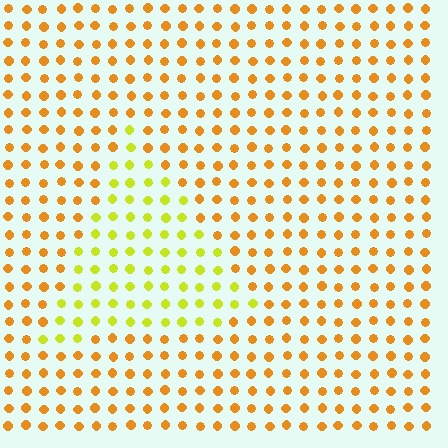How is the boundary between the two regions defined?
The boundary is defined purely by a slight shift in hue (about 38 degrees). Spacing, size, and orientation are identical on both sides.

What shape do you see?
I see a triangle.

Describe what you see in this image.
The image is filled with small orange elements in a uniform arrangement. A triangle-shaped region is visible where the elements are tinted to a slightly different hue, forming a subtle color boundary.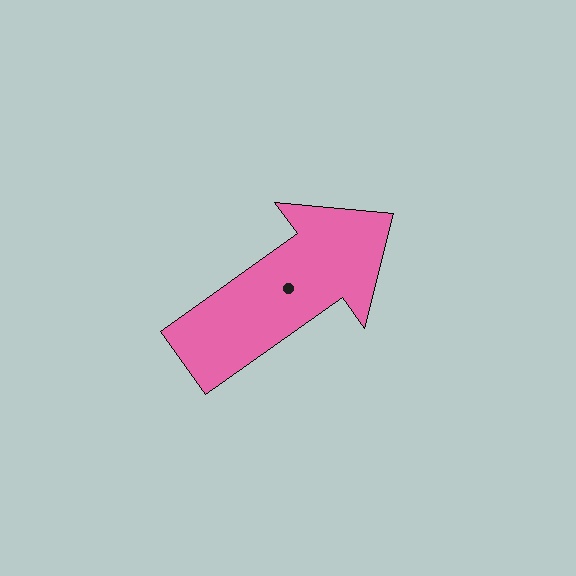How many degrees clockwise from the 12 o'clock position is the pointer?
Approximately 55 degrees.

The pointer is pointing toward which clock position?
Roughly 2 o'clock.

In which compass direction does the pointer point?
Northeast.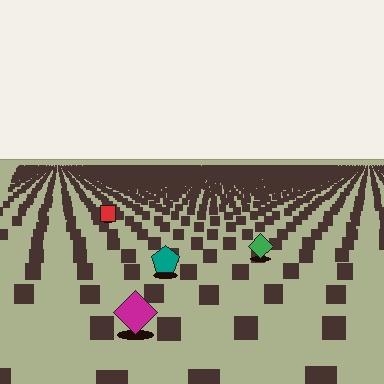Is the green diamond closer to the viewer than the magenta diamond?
No. The magenta diamond is closer — you can tell from the texture gradient: the ground texture is coarser near it.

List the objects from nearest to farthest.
From nearest to farthest: the magenta diamond, the teal pentagon, the green diamond, the red square.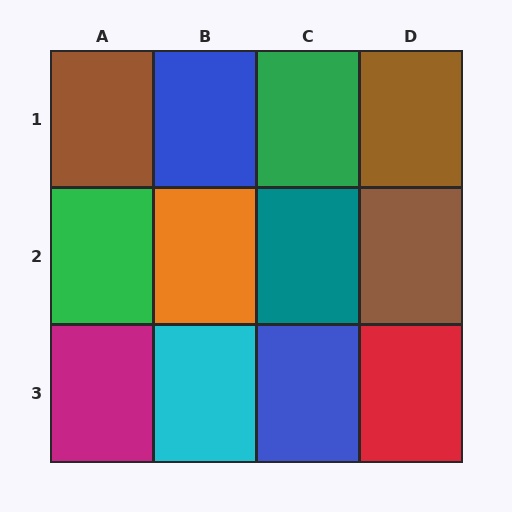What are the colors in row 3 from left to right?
Magenta, cyan, blue, red.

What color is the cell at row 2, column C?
Teal.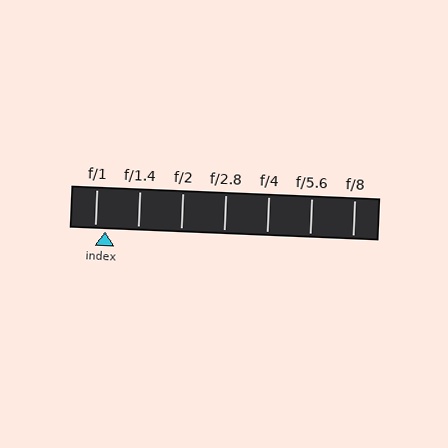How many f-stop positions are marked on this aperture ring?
There are 7 f-stop positions marked.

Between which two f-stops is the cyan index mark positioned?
The index mark is between f/1 and f/1.4.